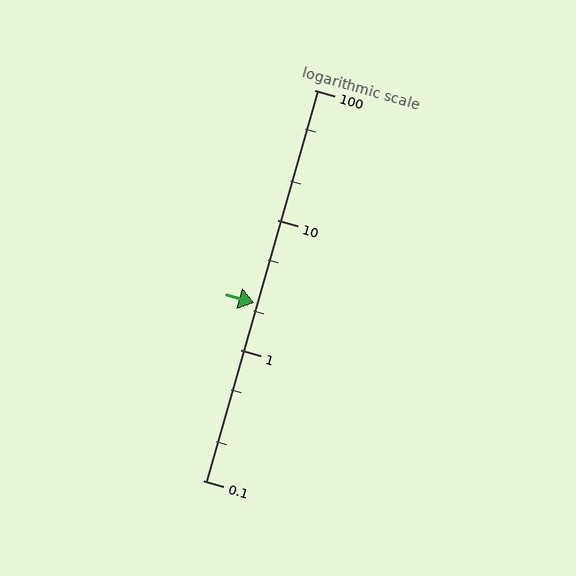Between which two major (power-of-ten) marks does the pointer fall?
The pointer is between 1 and 10.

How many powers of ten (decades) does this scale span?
The scale spans 3 decades, from 0.1 to 100.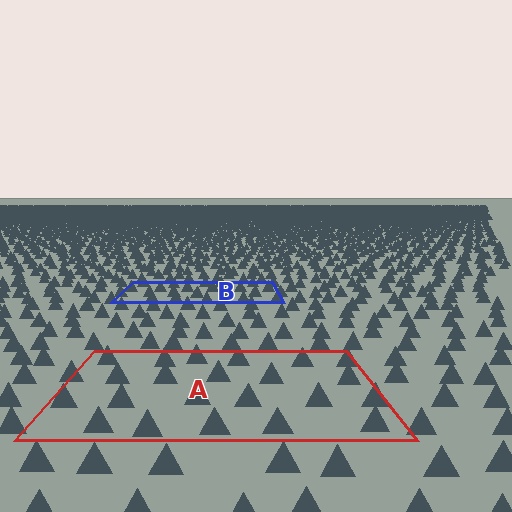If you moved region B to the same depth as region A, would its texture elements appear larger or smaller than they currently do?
They would appear larger. At a closer depth, the same texture elements are projected at a bigger on-screen size.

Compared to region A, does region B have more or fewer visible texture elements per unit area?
Region B has more texture elements per unit area — they are packed more densely because it is farther away.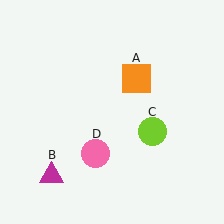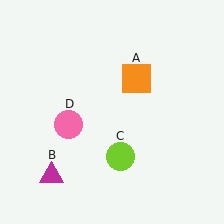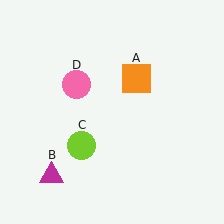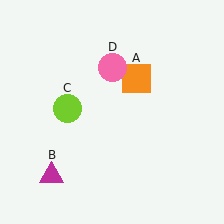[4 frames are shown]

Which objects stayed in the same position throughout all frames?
Orange square (object A) and magenta triangle (object B) remained stationary.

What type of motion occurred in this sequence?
The lime circle (object C), pink circle (object D) rotated clockwise around the center of the scene.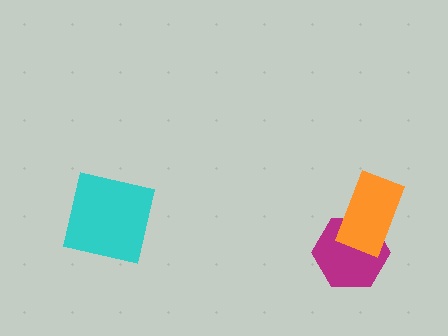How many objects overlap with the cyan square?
0 objects overlap with the cyan square.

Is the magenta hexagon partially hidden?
Yes, it is partially covered by another shape.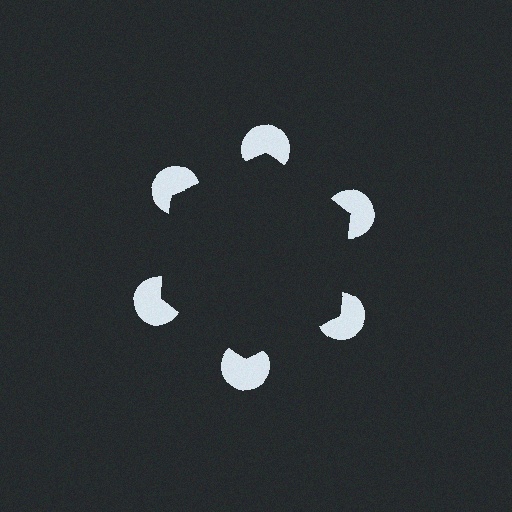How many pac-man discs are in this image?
There are 6 — one at each vertex of the illusory hexagon.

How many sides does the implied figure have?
6 sides.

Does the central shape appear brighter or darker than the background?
It typically appears slightly darker than the background, even though no actual brightness change is drawn.